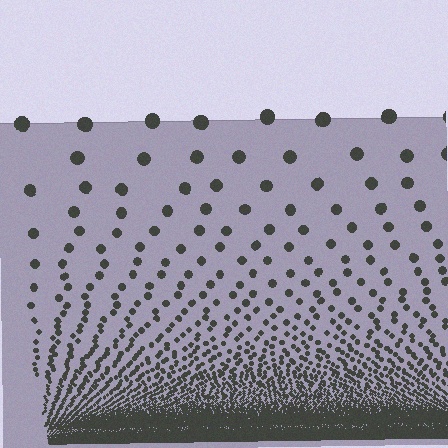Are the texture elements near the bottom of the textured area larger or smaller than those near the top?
Smaller. The gradient is inverted — elements near the bottom are smaller and denser.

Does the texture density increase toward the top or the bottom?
Density increases toward the bottom.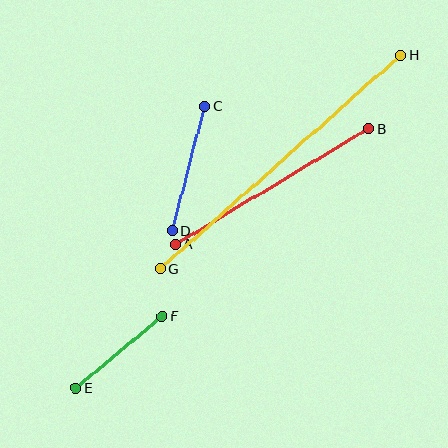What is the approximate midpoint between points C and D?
The midpoint is at approximately (188, 168) pixels.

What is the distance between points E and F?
The distance is approximately 112 pixels.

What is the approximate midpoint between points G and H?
The midpoint is at approximately (281, 162) pixels.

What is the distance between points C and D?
The distance is approximately 129 pixels.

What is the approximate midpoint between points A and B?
The midpoint is at approximately (272, 187) pixels.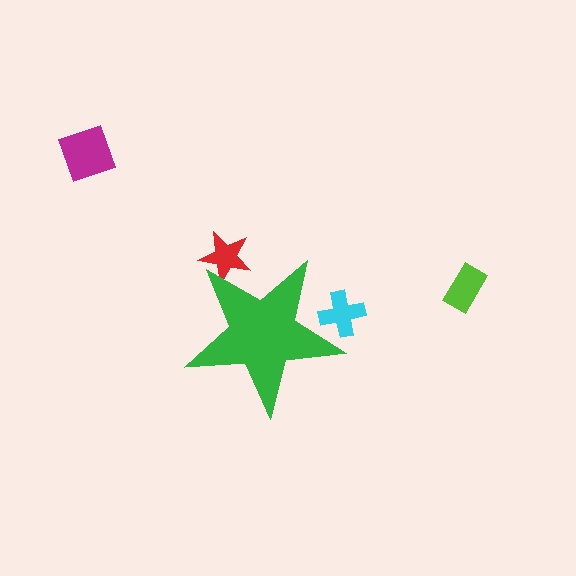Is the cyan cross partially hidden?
Yes, the cyan cross is partially hidden behind the green star.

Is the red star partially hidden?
Yes, the red star is partially hidden behind the green star.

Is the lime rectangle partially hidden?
No, the lime rectangle is fully visible.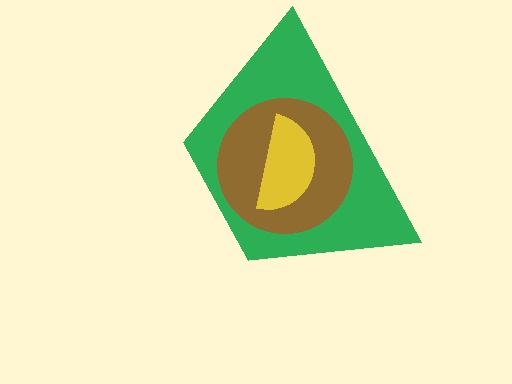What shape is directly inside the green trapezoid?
The brown circle.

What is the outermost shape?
The green trapezoid.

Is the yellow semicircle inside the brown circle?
Yes.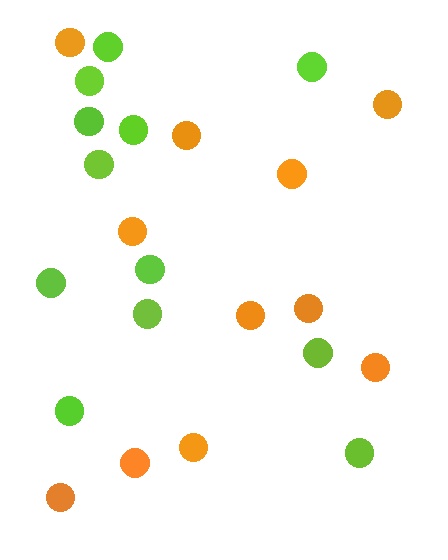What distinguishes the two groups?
There are 2 groups: one group of orange circles (11) and one group of lime circles (12).